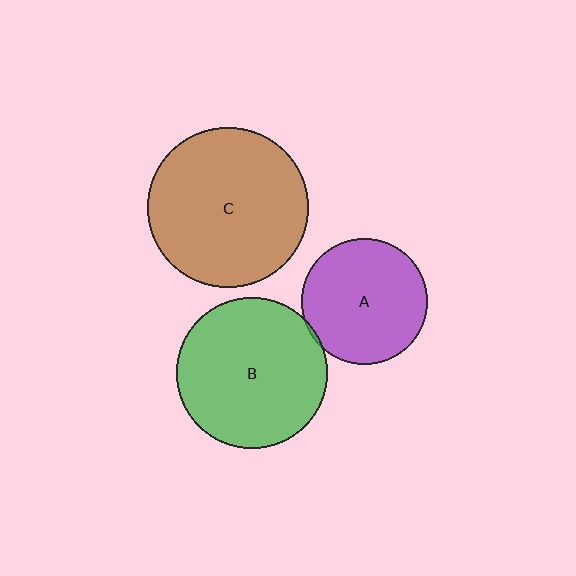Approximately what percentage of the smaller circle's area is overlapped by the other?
Approximately 5%.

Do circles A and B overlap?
Yes.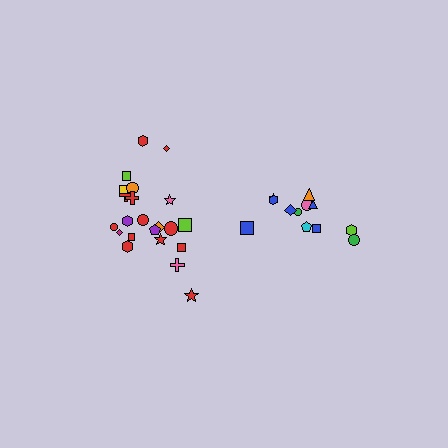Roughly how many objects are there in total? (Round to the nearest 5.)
Roughly 35 objects in total.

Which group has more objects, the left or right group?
The left group.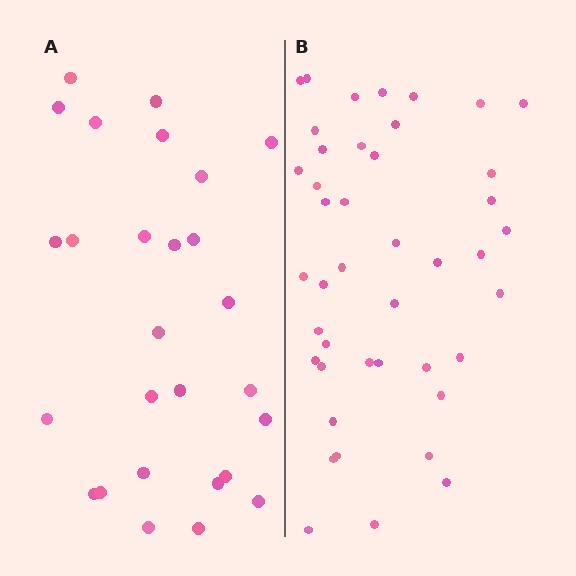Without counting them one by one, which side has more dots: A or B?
Region B (the right region) has more dots.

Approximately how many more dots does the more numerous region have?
Region B has approximately 15 more dots than region A.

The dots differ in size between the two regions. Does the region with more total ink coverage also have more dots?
No. Region A has more total ink coverage because its dots are larger, but region B actually contains more individual dots. Total area can be misleading — the number of items is what matters here.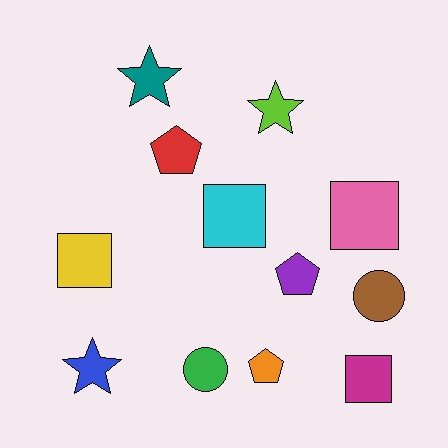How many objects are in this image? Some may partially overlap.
There are 12 objects.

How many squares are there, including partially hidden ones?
There are 4 squares.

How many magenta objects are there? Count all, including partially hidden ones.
There is 1 magenta object.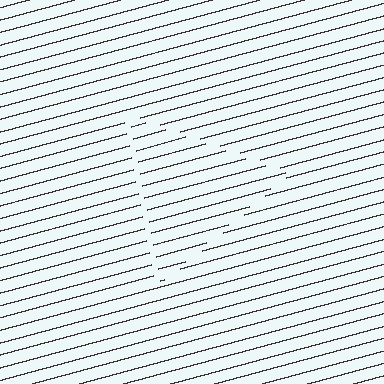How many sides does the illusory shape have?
3 sides — the line-ends trace a triangle.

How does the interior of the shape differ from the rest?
The interior of the shape contains the same grating, shifted by half a period — the contour is defined by the phase discontinuity where line-ends from the inner and outer gratings abut.